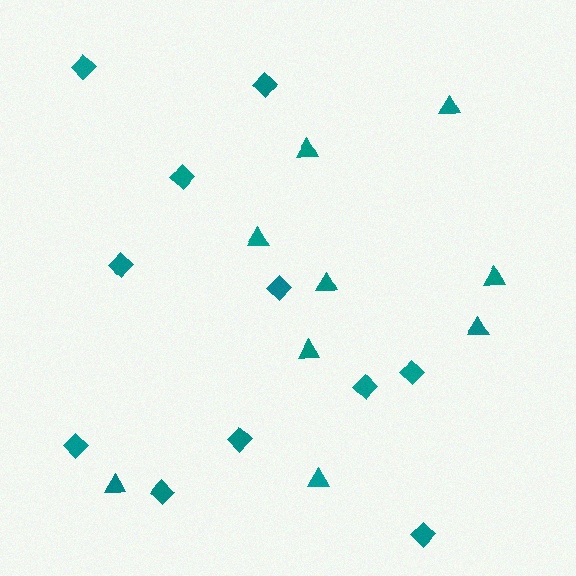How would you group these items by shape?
There are 2 groups: one group of diamonds (11) and one group of triangles (9).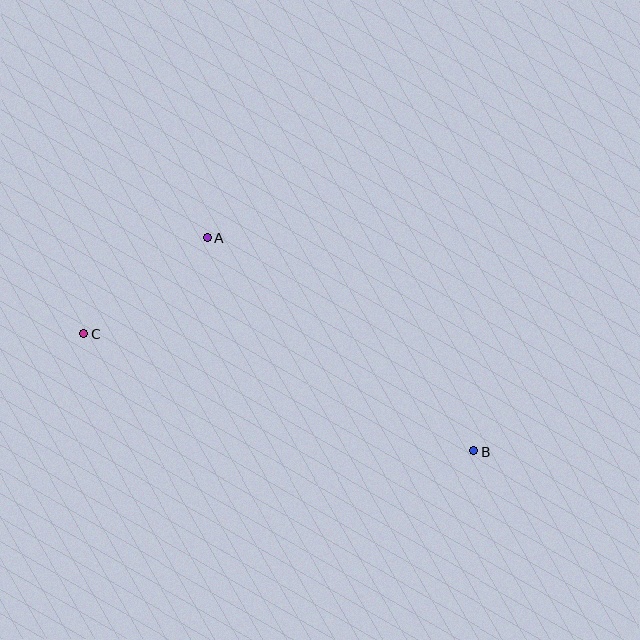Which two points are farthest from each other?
Points B and C are farthest from each other.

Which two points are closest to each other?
Points A and C are closest to each other.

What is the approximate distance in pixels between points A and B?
The distance between A and B is approximately 341 pixels.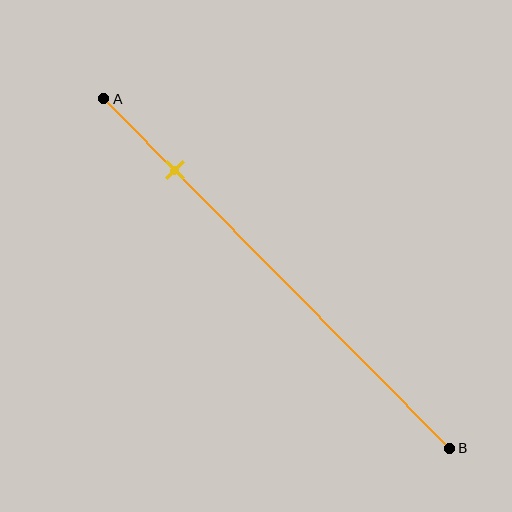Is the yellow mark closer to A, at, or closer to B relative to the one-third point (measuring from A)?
The yellow mark is closer to point A than the one-third point of segment AB.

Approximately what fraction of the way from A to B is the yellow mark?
The yellow mark is approximately 20% of the way from A to B.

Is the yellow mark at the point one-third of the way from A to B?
No, the mark is at about 20% from A, not at the 33% one-third point.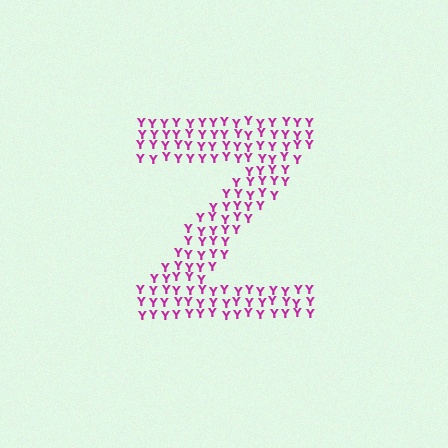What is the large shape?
The large shape is the letter Z.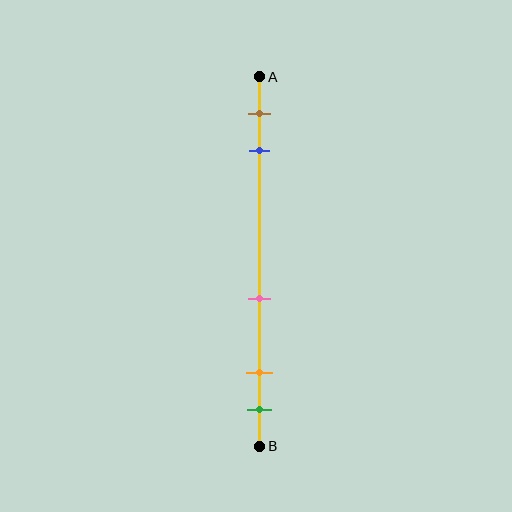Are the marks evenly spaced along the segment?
No, the marks are not evenly spaced.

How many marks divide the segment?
There are 5 marks dividing the segment.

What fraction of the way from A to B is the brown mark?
The brown mark is approximately 10% (0.1) of the way from A to B.